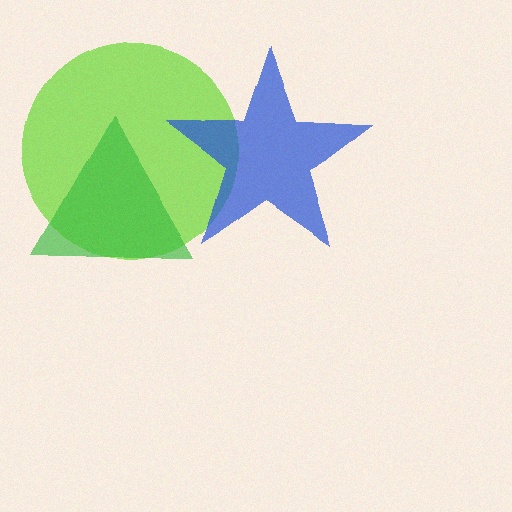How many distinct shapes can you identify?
There are 3 distinct shapes: a lime circle, a green triangle, a blue star.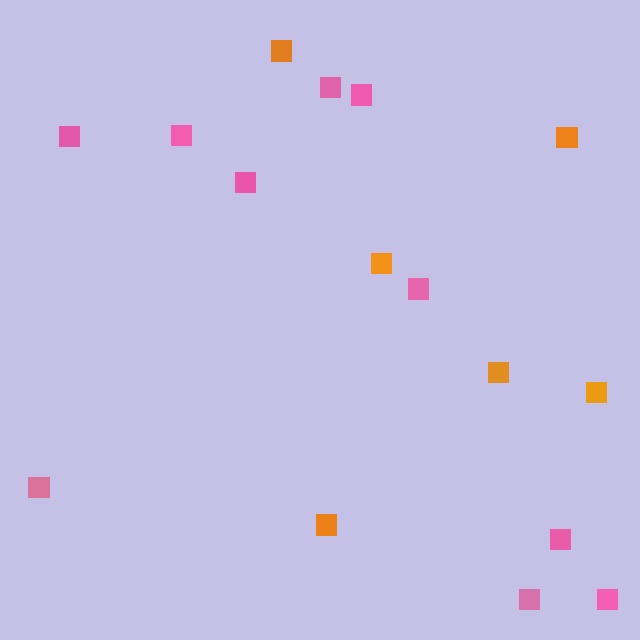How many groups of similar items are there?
There are 2 groups: one group of pink squares (10) and one group of orange squares (6).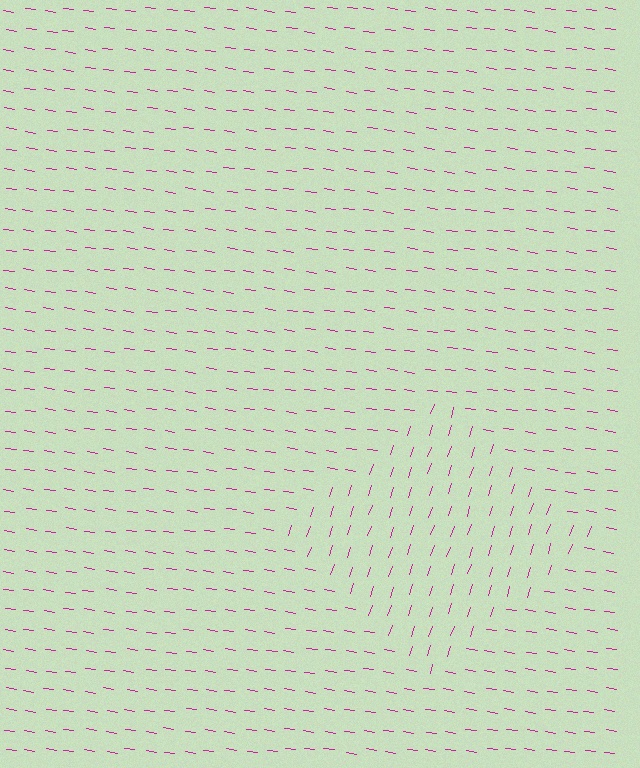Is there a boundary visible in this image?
Yes, there is a texture boundary formed by a change in line orientation.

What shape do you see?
I see a diamond.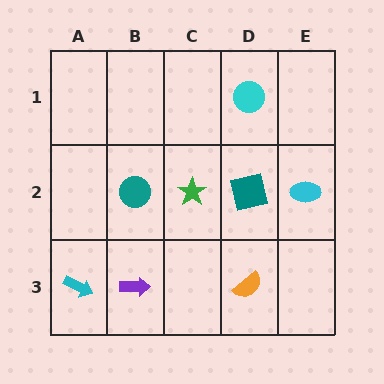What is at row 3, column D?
An orange semicircle.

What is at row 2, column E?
A cyan ellipse.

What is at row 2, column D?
A teal square.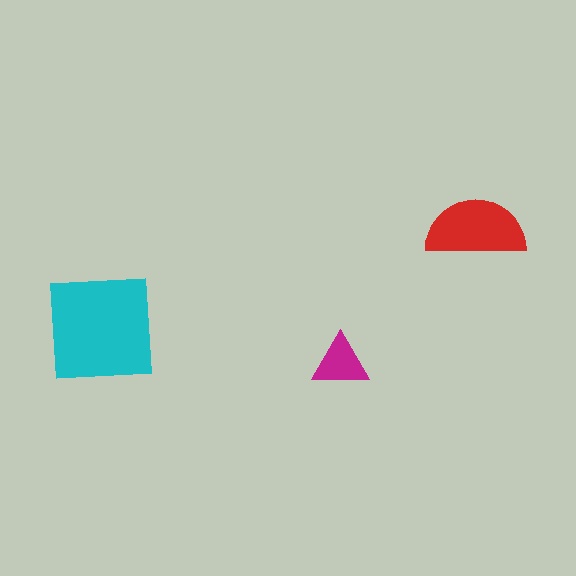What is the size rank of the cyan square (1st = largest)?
1st.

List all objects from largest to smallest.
The cyan square, the red semicircle, the magenta triangle.